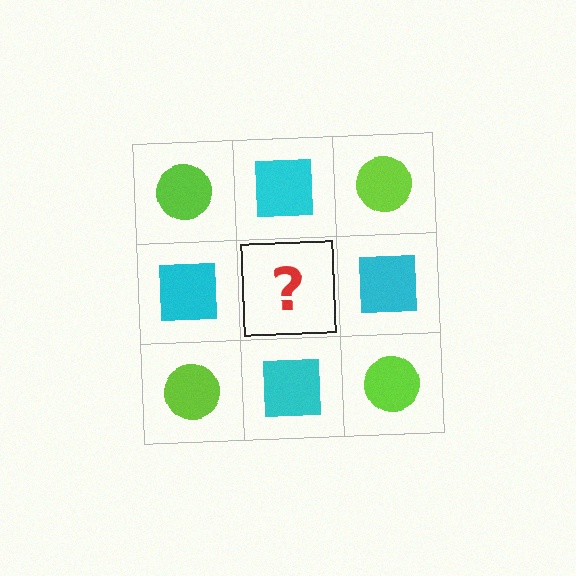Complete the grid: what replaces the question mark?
The question mark should be replaced with a lime circle.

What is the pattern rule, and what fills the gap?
The rule is that it alternates lime circle and cyan square in a checkerboard pattern. The gap should be filled with a lime circle.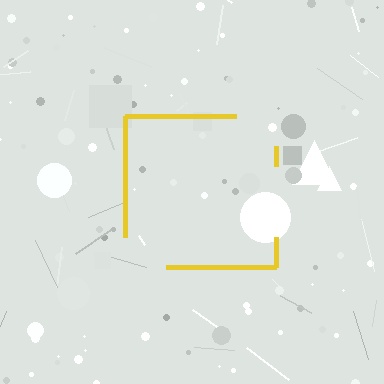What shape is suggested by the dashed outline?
The dashed outline suggests a square.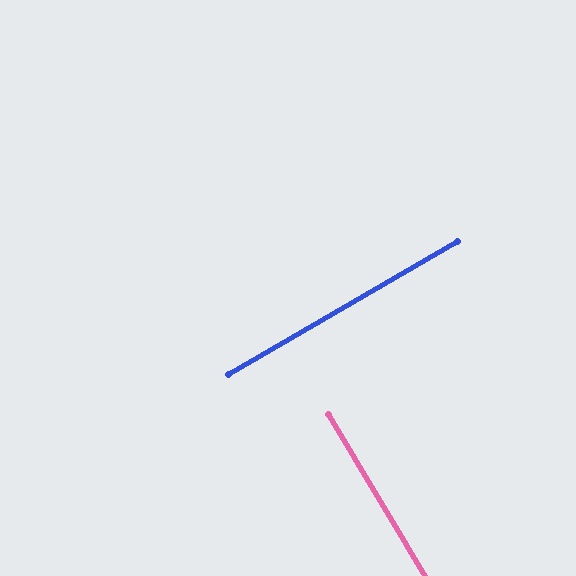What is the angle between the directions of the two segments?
Approximately 89 degrees.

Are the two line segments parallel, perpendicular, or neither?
Perpendicular — they meet at approximately 89°.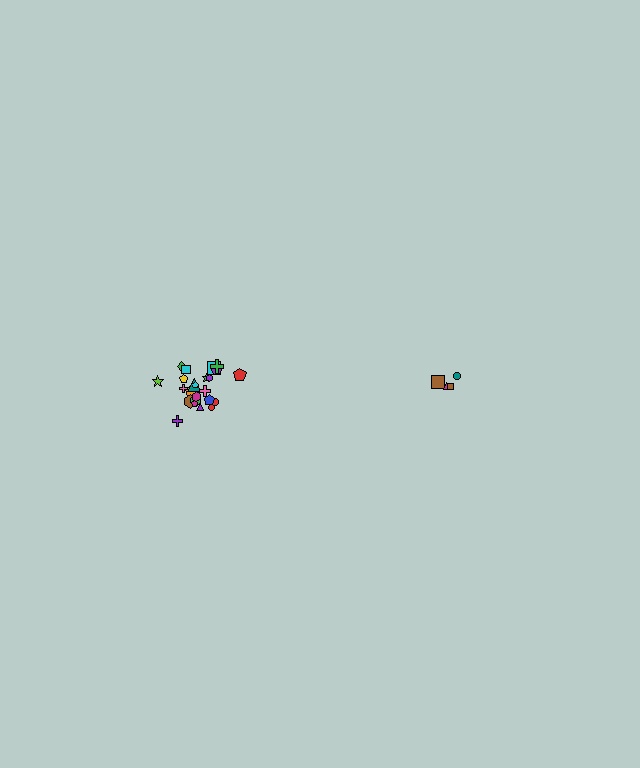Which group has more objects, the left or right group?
The left group.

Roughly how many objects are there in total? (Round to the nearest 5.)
Roughly 30 objects in total.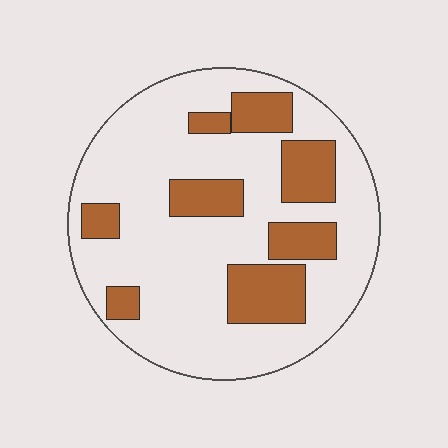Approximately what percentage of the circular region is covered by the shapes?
Approximately 25%.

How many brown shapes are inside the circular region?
8.